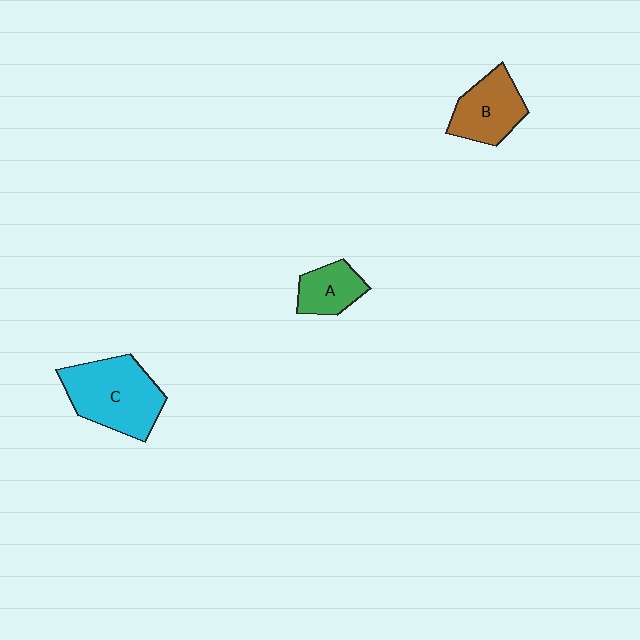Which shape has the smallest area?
Shape A (green).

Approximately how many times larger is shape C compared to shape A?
Approximately 2.1 times.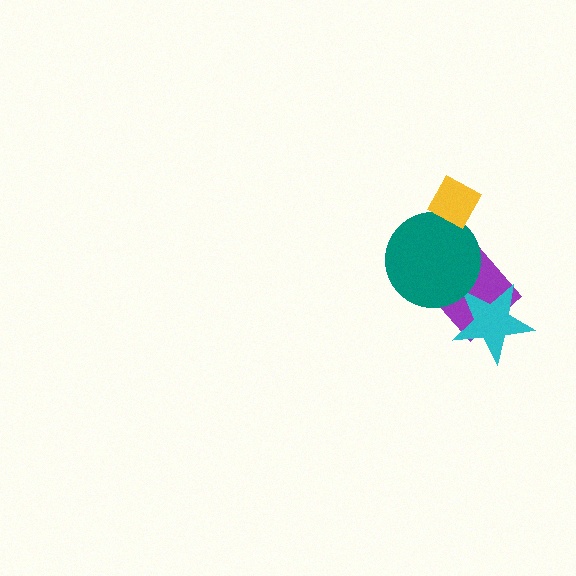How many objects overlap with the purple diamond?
2 objects overlap with the purple diamond.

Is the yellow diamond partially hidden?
No, no other shape covers it.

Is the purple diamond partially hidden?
Yes, it is partially covered by another shape.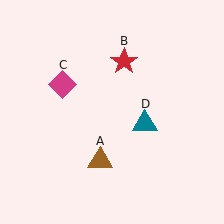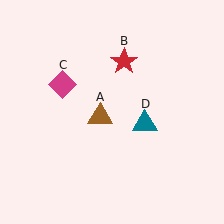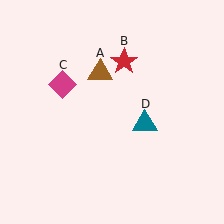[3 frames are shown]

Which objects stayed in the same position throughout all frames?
Red star (object B) and magenta diamond (object C) and teal triangle (object D) remained stationary.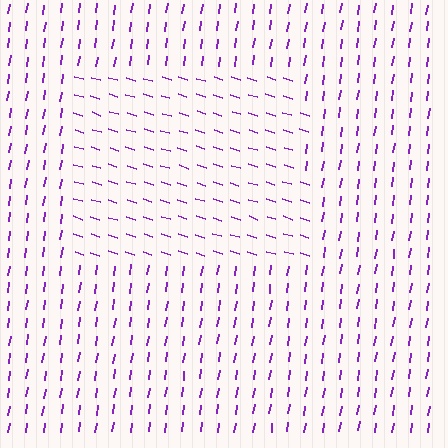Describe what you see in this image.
The image is filled with small purple line segments. A rectangle region in the image has lines oriented differently from the surrounding lines, creating a visible texture boundary.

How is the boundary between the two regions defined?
The boundary is defined purely by a change in line orientation (approximately 80 degrees difference). All lines are the same color and thickness.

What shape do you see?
I see a rectangle.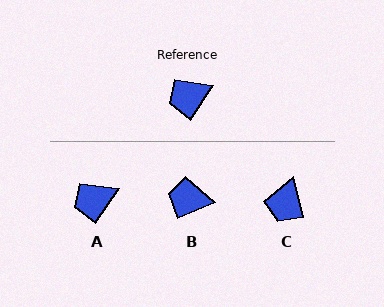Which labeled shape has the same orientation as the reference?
A.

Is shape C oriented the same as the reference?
No, it is off by about 48 degrees.